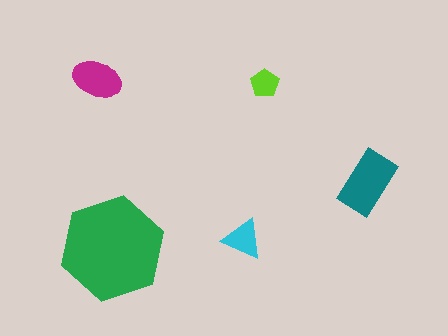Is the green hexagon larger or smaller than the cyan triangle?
Larger.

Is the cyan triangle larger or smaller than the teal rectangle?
Smaller.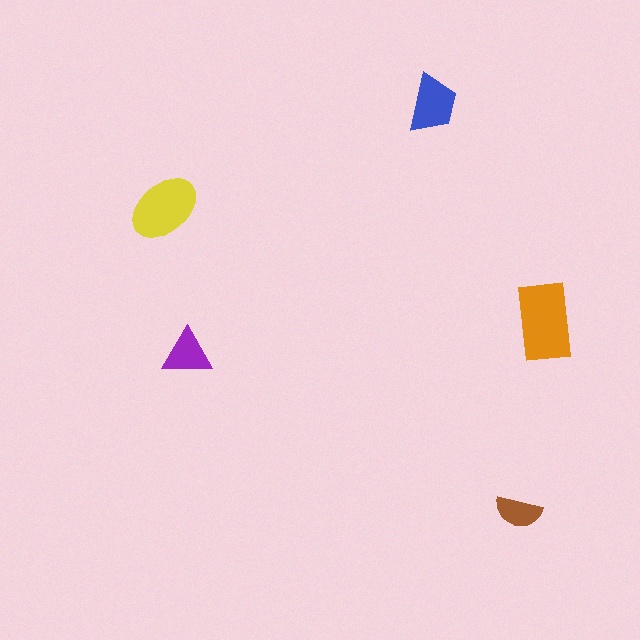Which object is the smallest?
The brown semicircle.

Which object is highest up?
The blue trapezoid is topmost.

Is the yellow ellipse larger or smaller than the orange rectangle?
Smaller.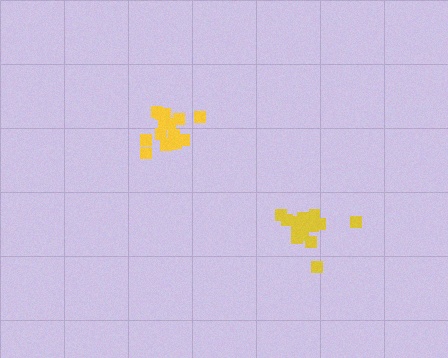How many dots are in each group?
Group 1: 16 dots, Group 2: 15 dots (31 total).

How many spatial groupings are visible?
There are 2 spatial groupings.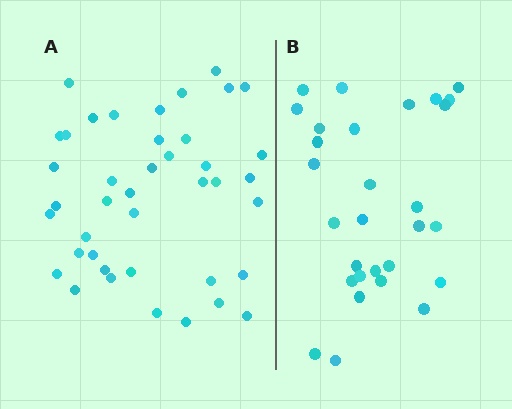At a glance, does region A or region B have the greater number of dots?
Region A (the left region) has more dots.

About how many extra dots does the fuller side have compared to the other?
Region A has roughly 12 or so more dots than region B.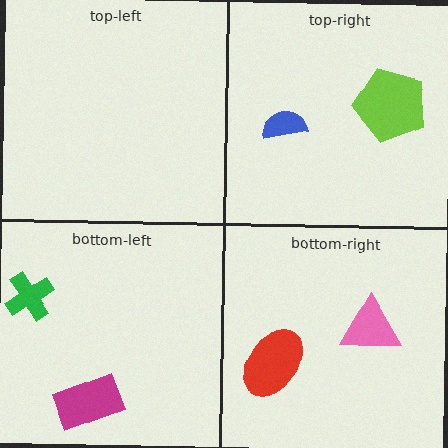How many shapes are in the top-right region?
2.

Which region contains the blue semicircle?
The top-right region.